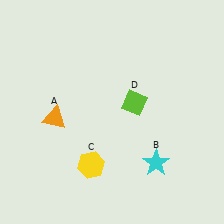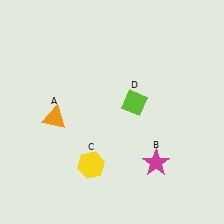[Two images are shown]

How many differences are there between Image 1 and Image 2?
There is 1 difference between the two images.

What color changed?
The star (B) changed from cyan in Image 1 to magenta in Image 2.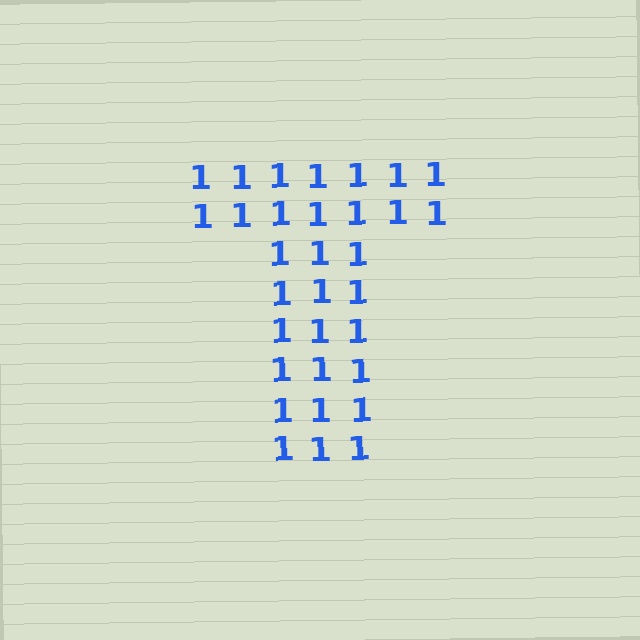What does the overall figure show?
The overall figure shows the letter T.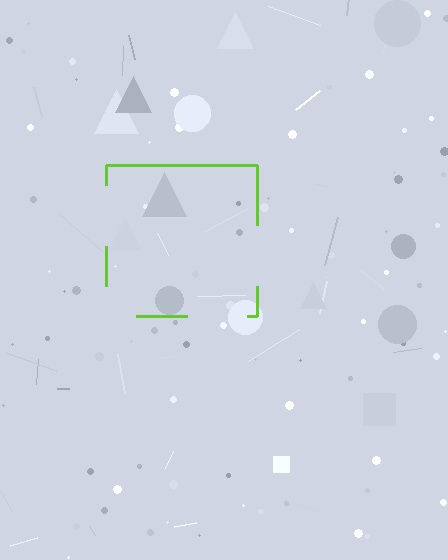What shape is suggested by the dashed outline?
The dashed outline suggests a square.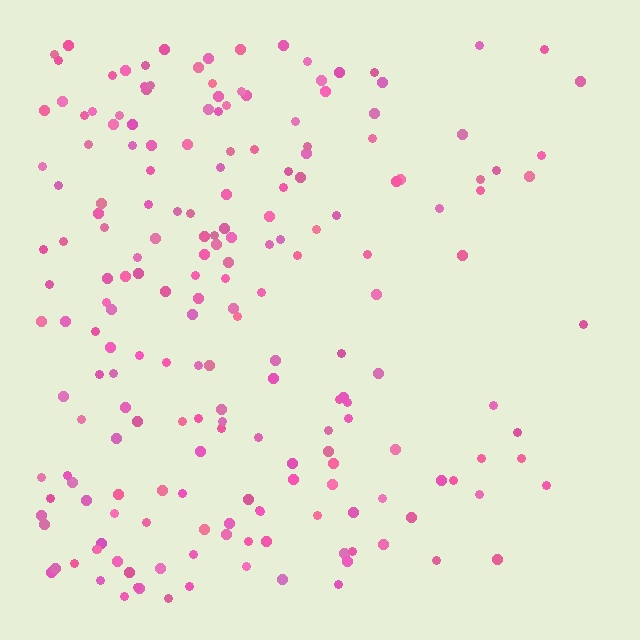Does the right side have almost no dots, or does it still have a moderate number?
Still a moderate number, just noticeably fewer than the left.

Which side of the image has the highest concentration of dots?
The left.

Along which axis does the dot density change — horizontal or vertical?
Horizontal.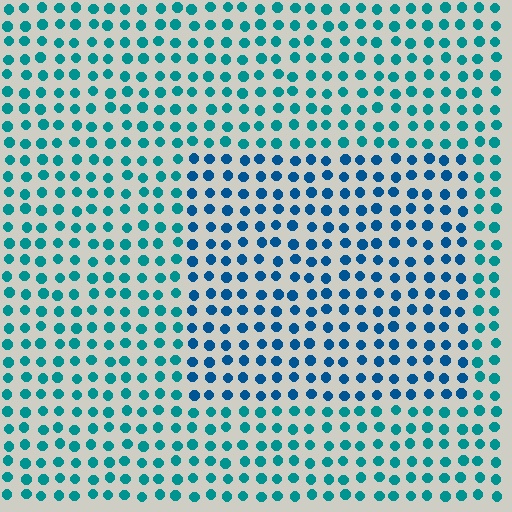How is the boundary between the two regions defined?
The boundary is defined purely by a slight shift in hue (about 27 degrees). Spacing, size, and orientation are identical on both sides.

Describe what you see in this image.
The image is filled with small teal elements in a uniform arrangement. A rectangle-shaped region is visible where the elements are tinted to a slightly different hue, forming a subtle color boundary.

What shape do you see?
I see a rectangle.